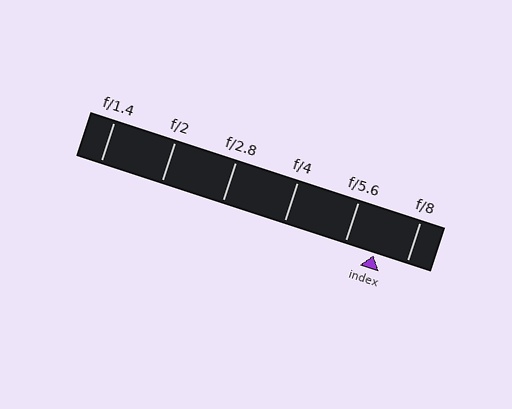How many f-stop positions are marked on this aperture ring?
There are 6 f-stop positions marked.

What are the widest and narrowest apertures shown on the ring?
The widest aperture shown is f/1.4 and the narrowest is f/8.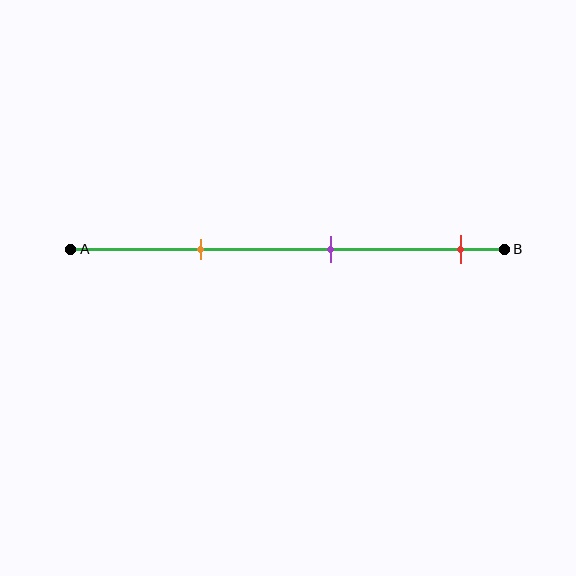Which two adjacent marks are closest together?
The orange and purple marks are the closest adjacent pair.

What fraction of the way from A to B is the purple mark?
The purple mark is approximately 60% (0.6) of the way from A to B.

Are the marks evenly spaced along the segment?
Yes, the marks are approximately evenly spaced.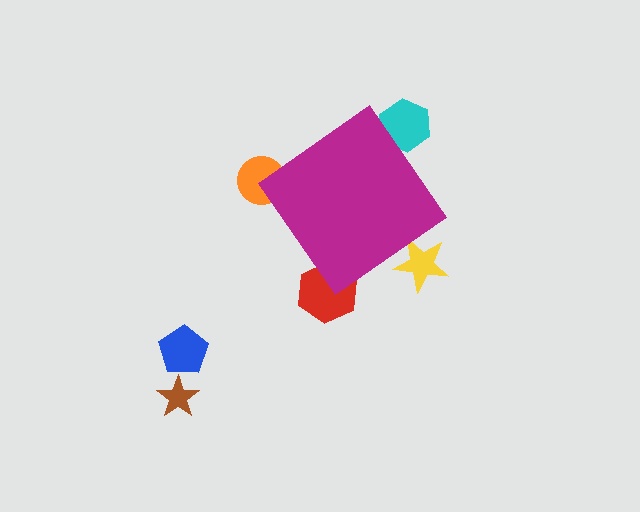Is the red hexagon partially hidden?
Yes, the red hexagon is partially hidden behind the magenta diamond.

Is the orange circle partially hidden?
Yes, the orange circle is partially hidden behind the magenta diamond.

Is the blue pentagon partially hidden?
No, the blue pentagon is fully visible.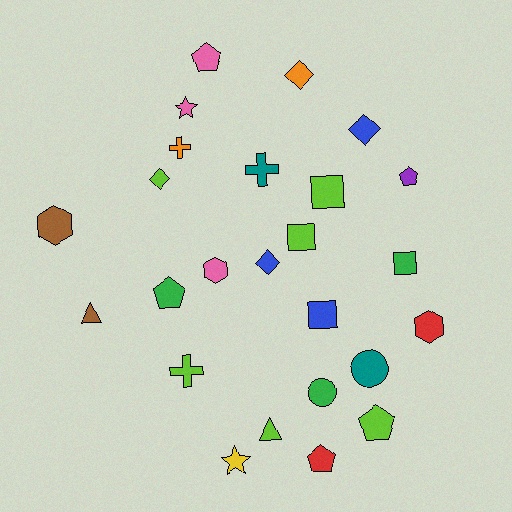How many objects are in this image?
There are 25 objects.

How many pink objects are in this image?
There are 3 pink objects.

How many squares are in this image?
There are 4 squares.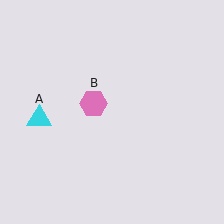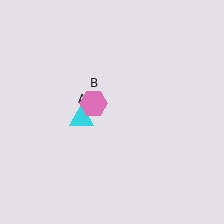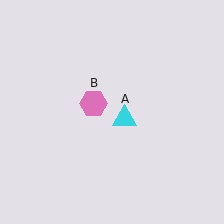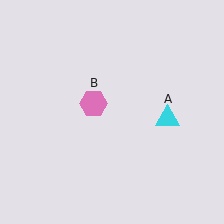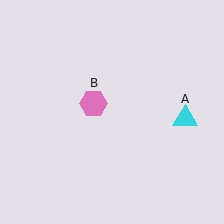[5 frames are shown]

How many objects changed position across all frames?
1 object changed position: cyan triangle (object A).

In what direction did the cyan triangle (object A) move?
The cyan triangle (object A) moved right.